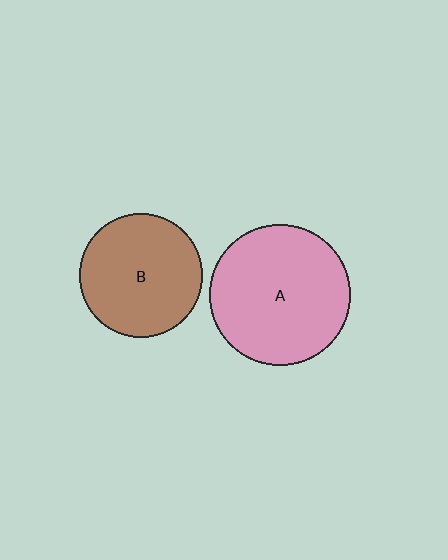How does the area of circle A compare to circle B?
Approximately 1.3 times.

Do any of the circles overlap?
No, none of the circles overlap.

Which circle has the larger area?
Circle A (pink).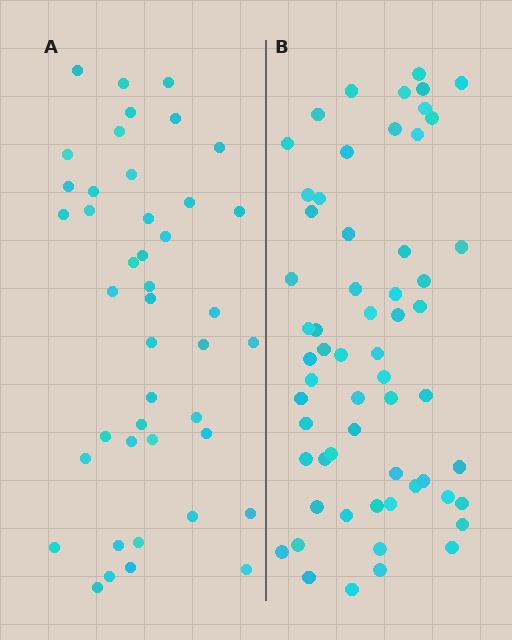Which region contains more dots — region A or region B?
Region B (the right region) has more dots.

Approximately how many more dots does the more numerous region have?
Region B has approximately 15 more dots than region A.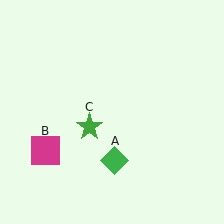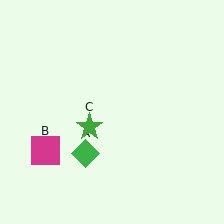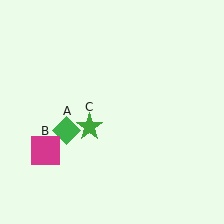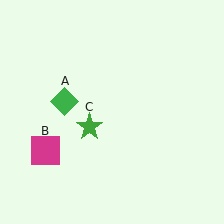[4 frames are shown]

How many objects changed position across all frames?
1 object changed position: green diamond (object A).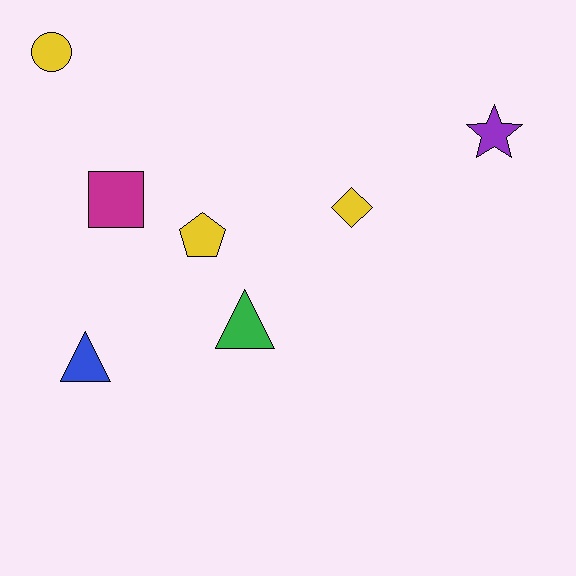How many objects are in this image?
There are 7 objects.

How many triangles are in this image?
There are 2 triangles.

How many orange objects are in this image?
There are no orange objects.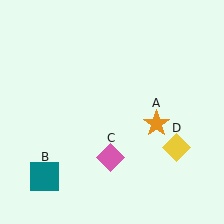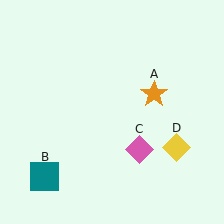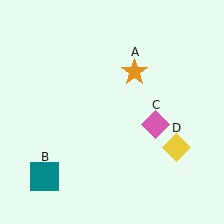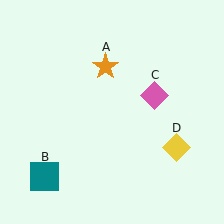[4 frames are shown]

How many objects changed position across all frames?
2 objects changed position: orange star (object A), pink diamond (object C).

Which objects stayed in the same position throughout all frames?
Teal square (object B) and yellow diamond (object D) remained stationary.